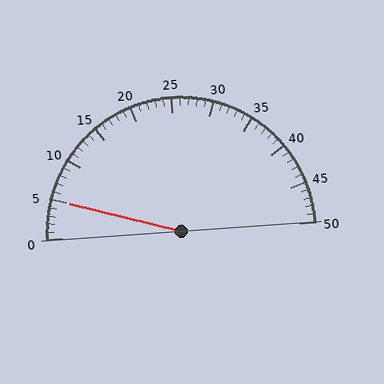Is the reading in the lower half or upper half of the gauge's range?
The reading is in the lower half of the range (0 to 50).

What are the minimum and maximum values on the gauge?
The gauge ranges from 0 to 50.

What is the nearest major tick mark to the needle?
The nearest major tick mark is 5.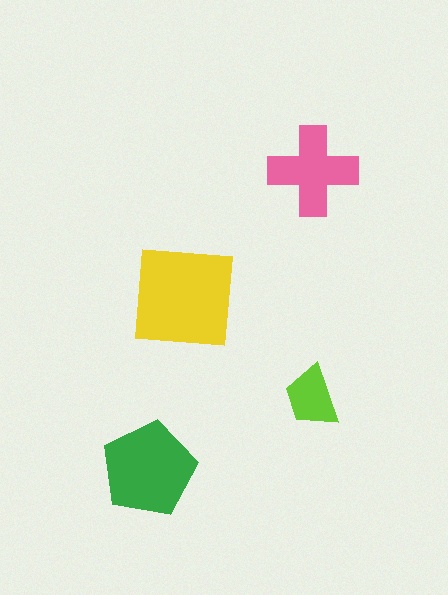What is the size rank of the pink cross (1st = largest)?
3rd.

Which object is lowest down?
The green pentagon is bottommost.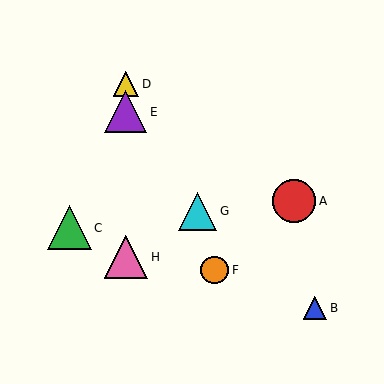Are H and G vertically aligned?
No, H is at x≈126 and G is at x≈198.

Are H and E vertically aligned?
Yes, both are at x≈126.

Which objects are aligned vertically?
Objects D, E, H are aligned vertically.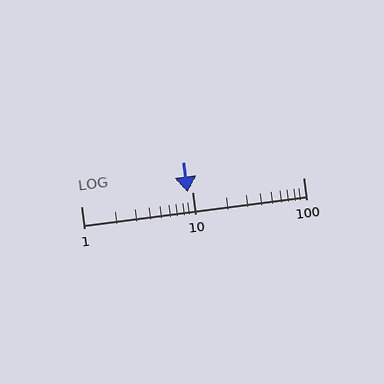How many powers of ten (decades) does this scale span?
The scale spans 2 decades, from 1 to 100.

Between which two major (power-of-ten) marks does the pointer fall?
The pointer is between 1 and 10.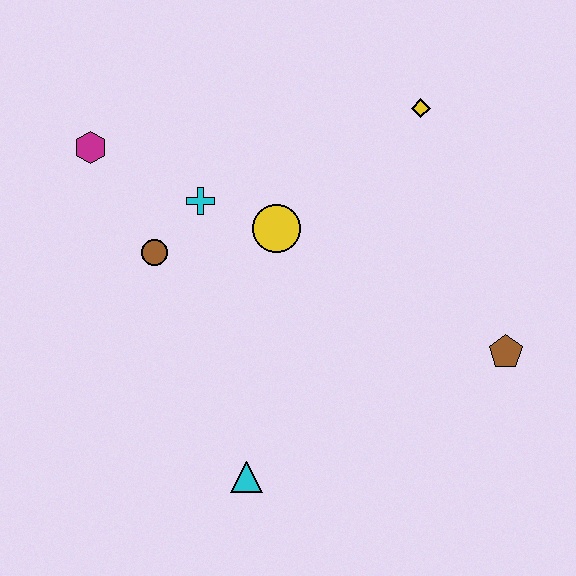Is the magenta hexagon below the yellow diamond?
Yes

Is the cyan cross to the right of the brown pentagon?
No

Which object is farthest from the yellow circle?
The brown pentagon is farthest from the yellow circle.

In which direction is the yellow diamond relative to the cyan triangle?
The yellow diamond is above the cyan triangle.